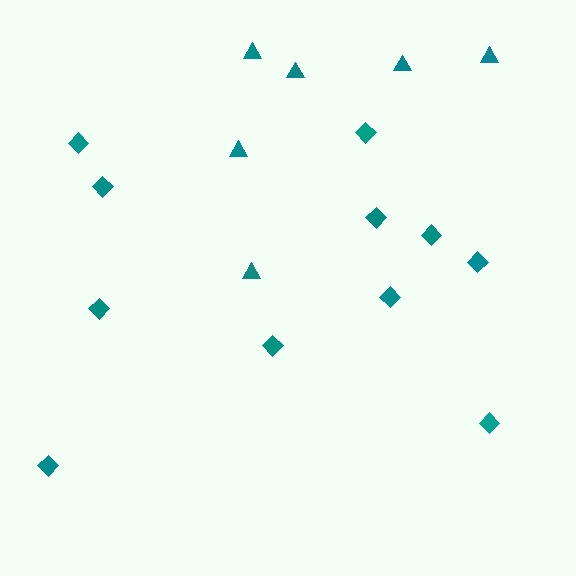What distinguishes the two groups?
There are 2 groups: one group of diamonds (11) and one group of triangles (6).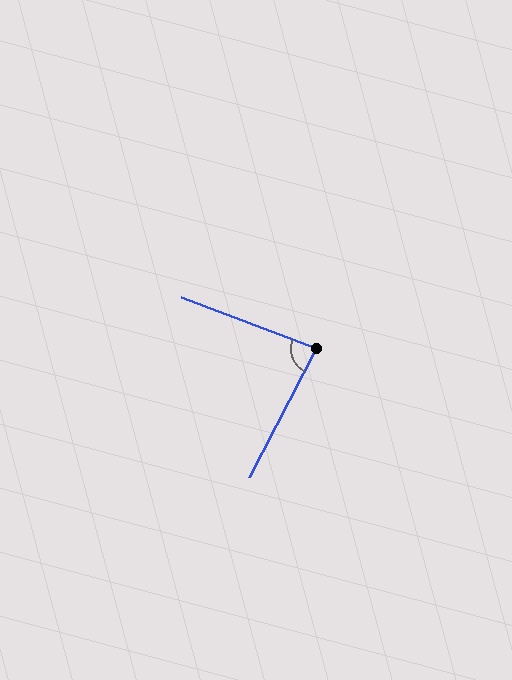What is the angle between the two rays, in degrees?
Approximately 83 degrees.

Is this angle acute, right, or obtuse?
It is acute.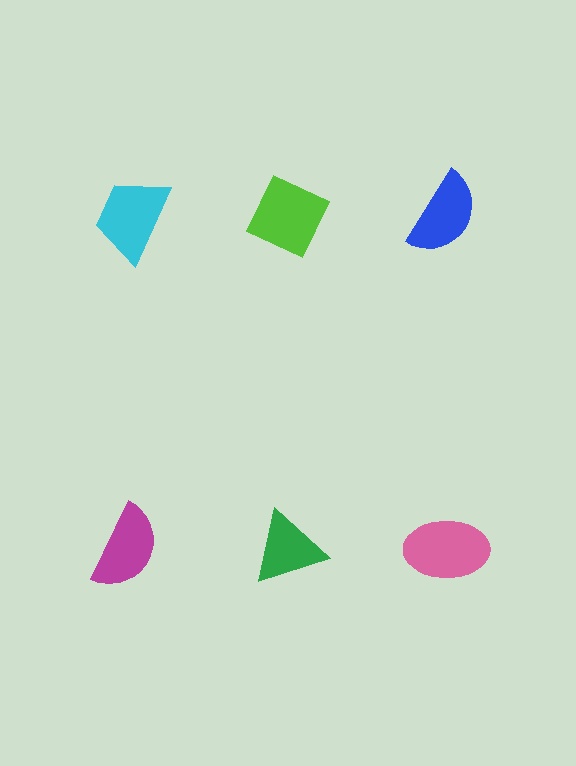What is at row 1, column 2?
A lime diamond.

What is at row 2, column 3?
A pink ellipse.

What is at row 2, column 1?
A magenta semicircle.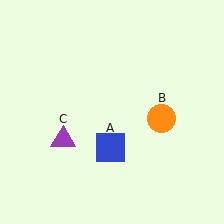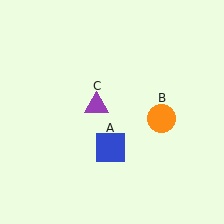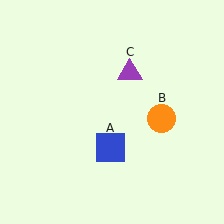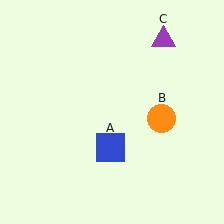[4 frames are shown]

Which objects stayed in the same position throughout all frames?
Blue square (object A) and orange circle (object B) remained stationary.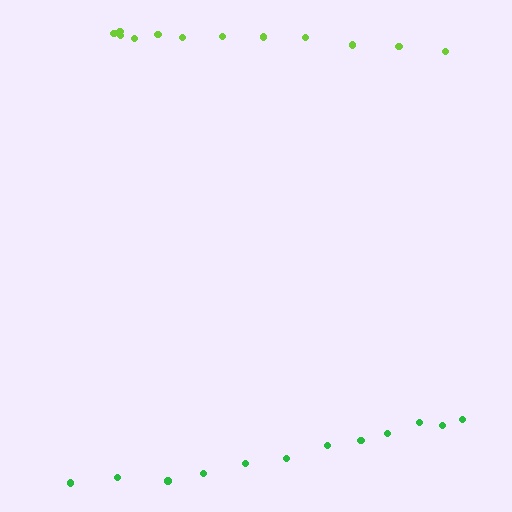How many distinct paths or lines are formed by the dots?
There are 2 distinct paths.